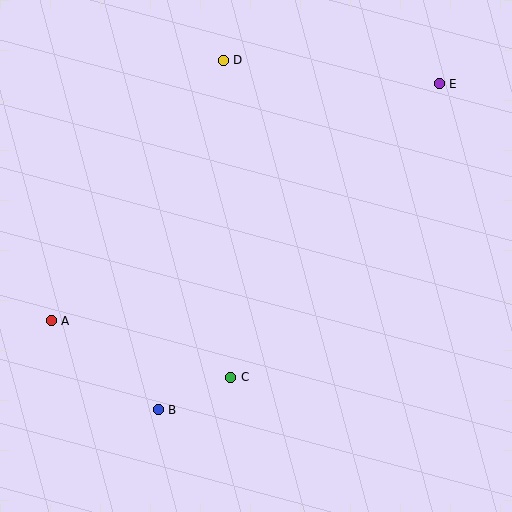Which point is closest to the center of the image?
Point C at (231, 377) is closest to the center.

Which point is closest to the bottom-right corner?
Point C is closest to the bottom-right corner.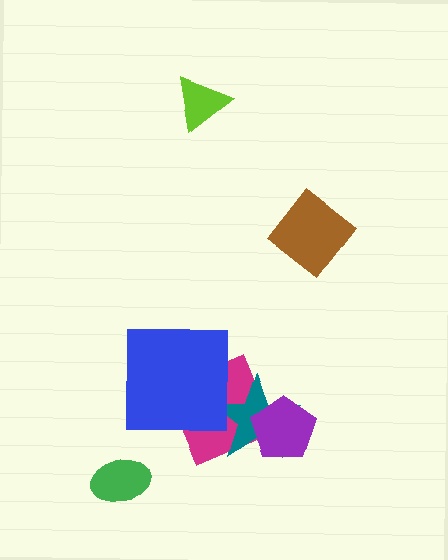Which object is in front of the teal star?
The purple pentagon is in front of the teal star.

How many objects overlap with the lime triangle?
0 objects overlap with the lime triangle.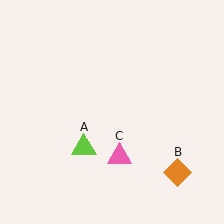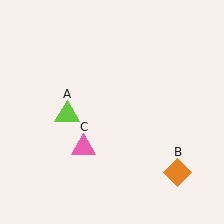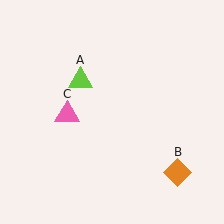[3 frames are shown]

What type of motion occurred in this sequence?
The lime triangle (object A), pink triangle (object C) rotated clockwise around the center of the scene.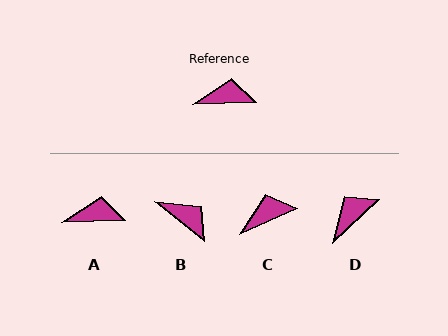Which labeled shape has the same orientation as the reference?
A.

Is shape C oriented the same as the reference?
No, it is off by about 22 degrees.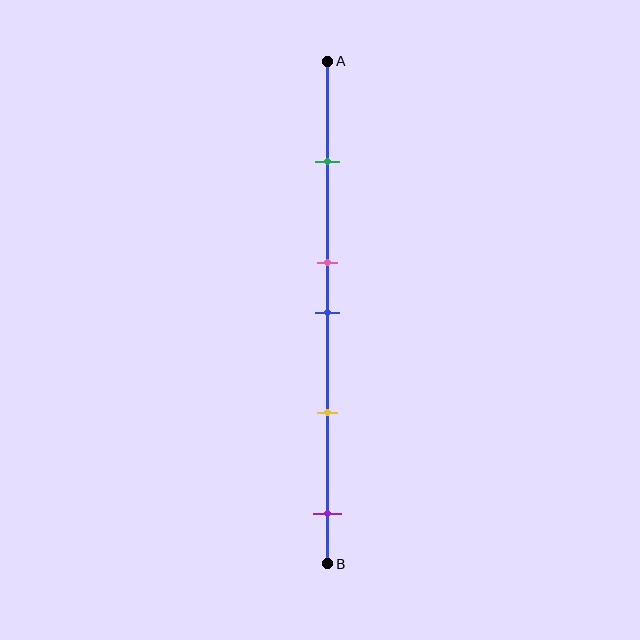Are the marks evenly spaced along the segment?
No, the marks are not evenly spaced.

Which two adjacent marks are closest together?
The pink and blue marks are the closest adjacent pair.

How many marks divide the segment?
There are 5 marks dividing the segment.